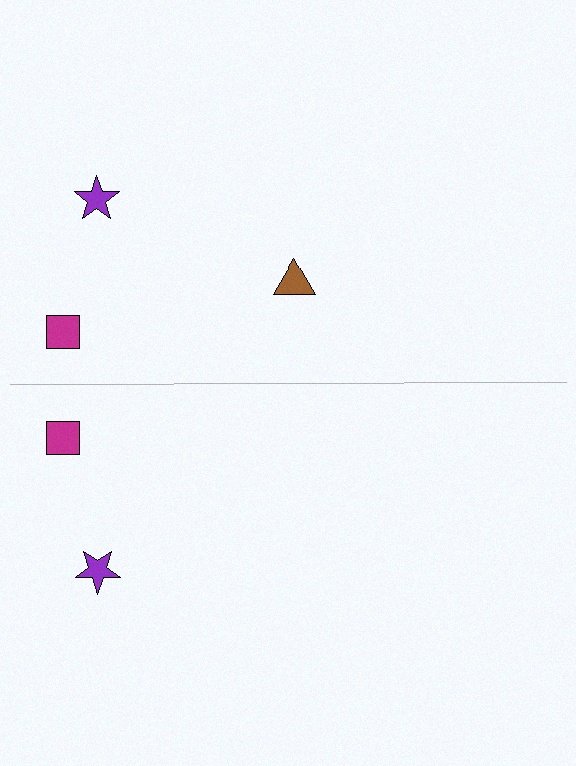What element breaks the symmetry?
A brown triangle is missing from the bottom side.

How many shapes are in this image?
There are 5 shapes in this image.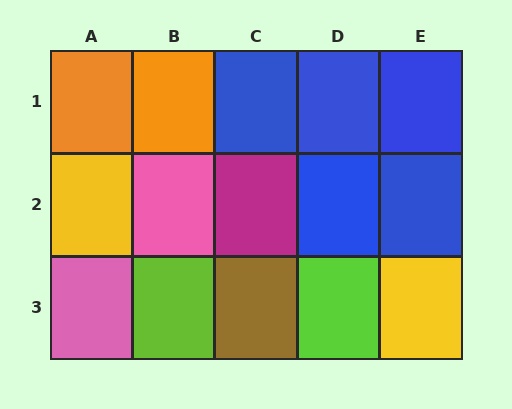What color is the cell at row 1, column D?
Blue.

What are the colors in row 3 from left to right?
Pink, lime, brown, lime, yellow.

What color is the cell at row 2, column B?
Pink.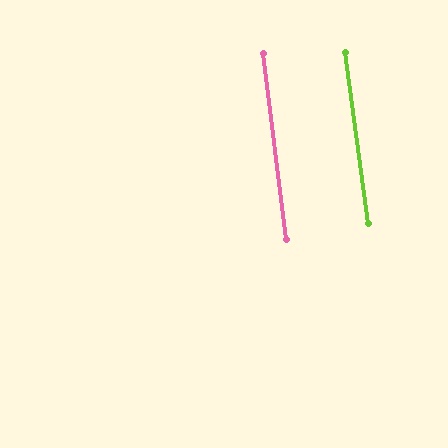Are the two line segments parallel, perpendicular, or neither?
Parallel — their directions differ by only 0.6°.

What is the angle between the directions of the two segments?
Approximately 1 degree.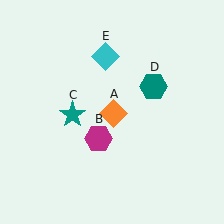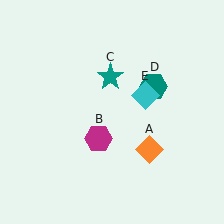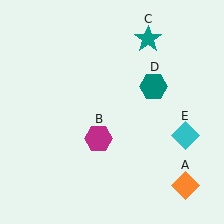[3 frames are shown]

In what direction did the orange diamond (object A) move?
The orange diamond (object A) moved down and to the right.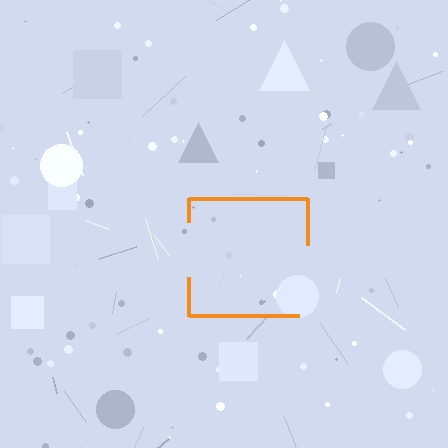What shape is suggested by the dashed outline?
The dashed outline suggests a square.